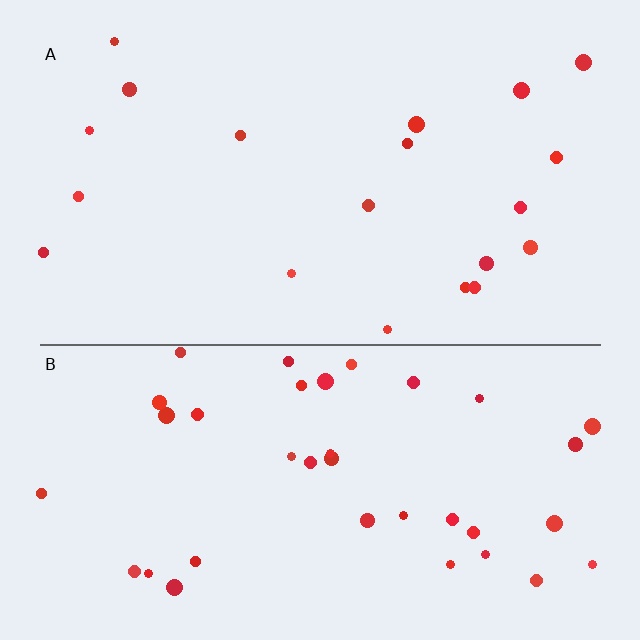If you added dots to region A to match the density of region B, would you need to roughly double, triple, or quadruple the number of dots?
Approximately double.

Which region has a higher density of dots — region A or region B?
B (the bottom).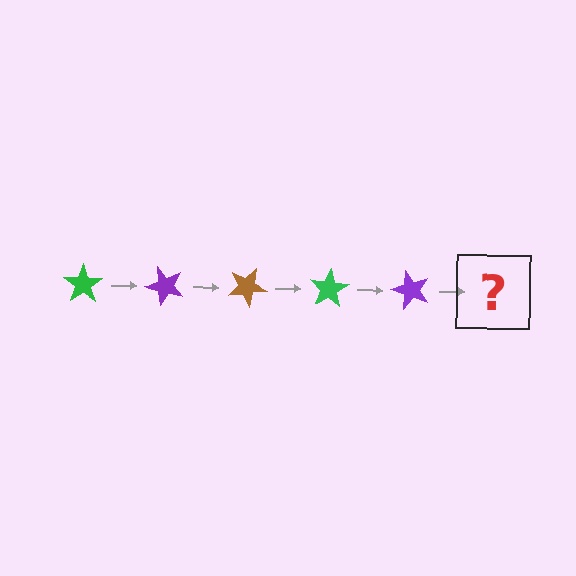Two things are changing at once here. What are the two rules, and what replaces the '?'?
The two rules are that it rotates 50 degrees each step and the color cycles through green, purple, and brown. The '?' should be a brown star, rotated 250 degrees from the start.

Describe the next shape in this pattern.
It should be a brown star, rotated 250 degrees from the start.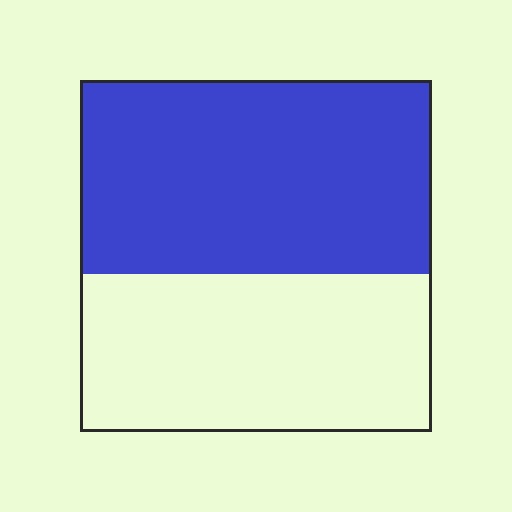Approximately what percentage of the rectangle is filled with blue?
Approximately 55%.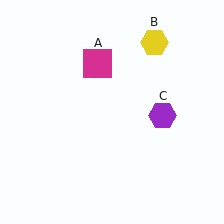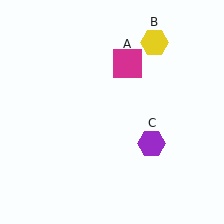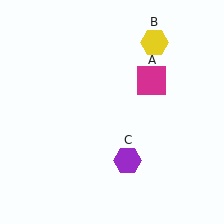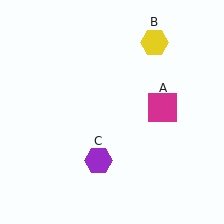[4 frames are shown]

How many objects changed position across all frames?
2 objects changed position: magenta square (object A), purple hexagon (object C).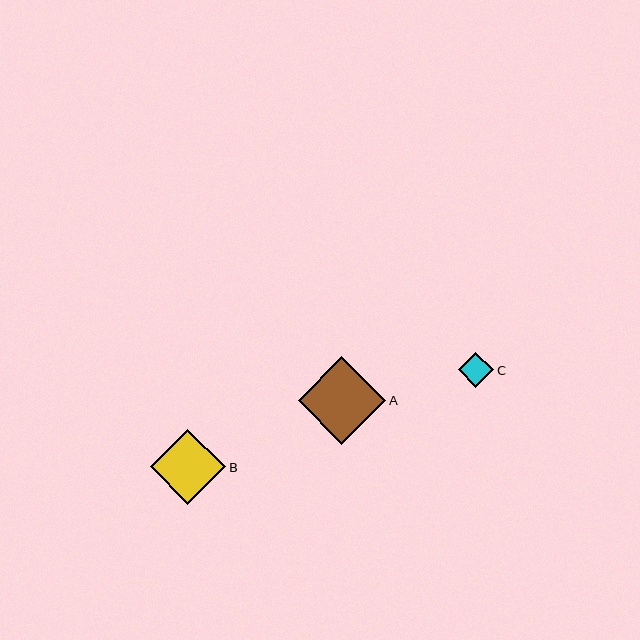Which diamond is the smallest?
Diamond C is the smallest with a size of approximately 35 pixels.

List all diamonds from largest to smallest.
From largest to smallest: A, B, C.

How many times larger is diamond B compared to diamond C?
Diamond B is approximately 2.1 times the size of diamond C.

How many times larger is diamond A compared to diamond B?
Diamond A is approximately 1.2 times the size of diamond B.